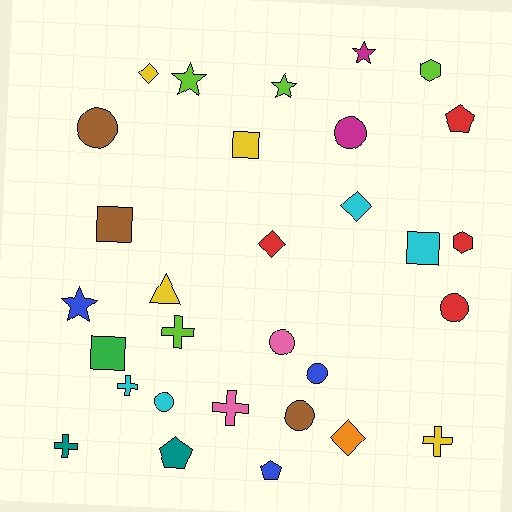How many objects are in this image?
There are 30 objects.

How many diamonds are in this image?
There are 4 diamonds.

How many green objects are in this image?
There is 1 green object.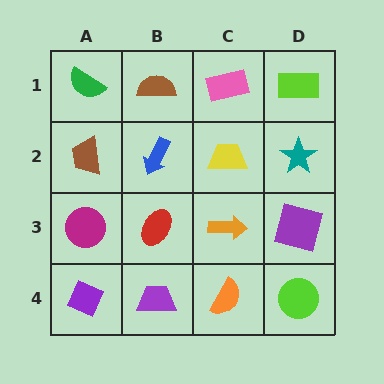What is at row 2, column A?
A brown trapezoid.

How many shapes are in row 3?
4 shapes.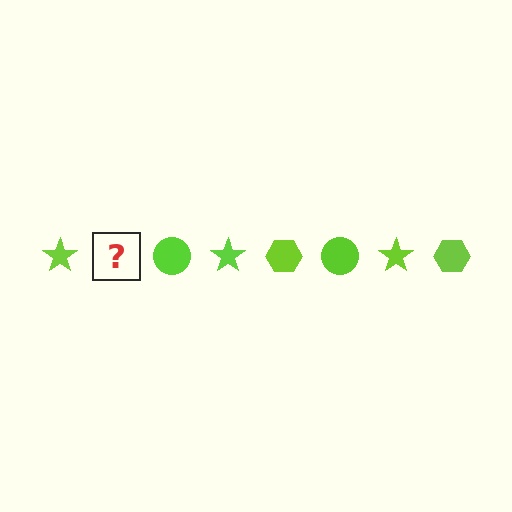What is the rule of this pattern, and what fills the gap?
The rule is that the pattern cycles through star, hexagon, circle shapes in lime. The gap should be filled with a lime hexagon.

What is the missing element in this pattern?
The missing element is a lime hexagon.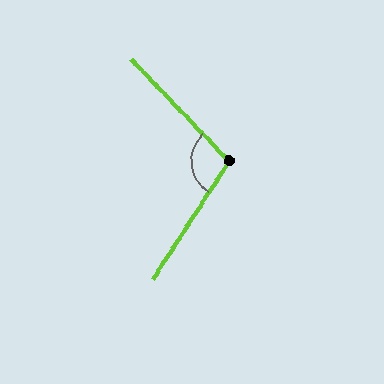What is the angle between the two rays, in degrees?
Approximately 103 degrees.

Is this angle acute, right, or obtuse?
It is obtuse.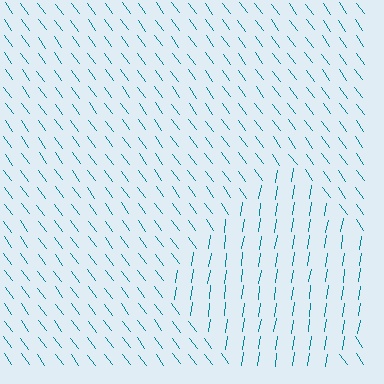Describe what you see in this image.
The image is filled with small teal line segments. A diamond region in the image has lines oriented differently from the surrounding lines, creating a visible texture boundary.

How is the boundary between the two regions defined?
The boundary is defined purely by a change in line orientation (approximately 45 degrees difference). All lines are the same color and thickness.